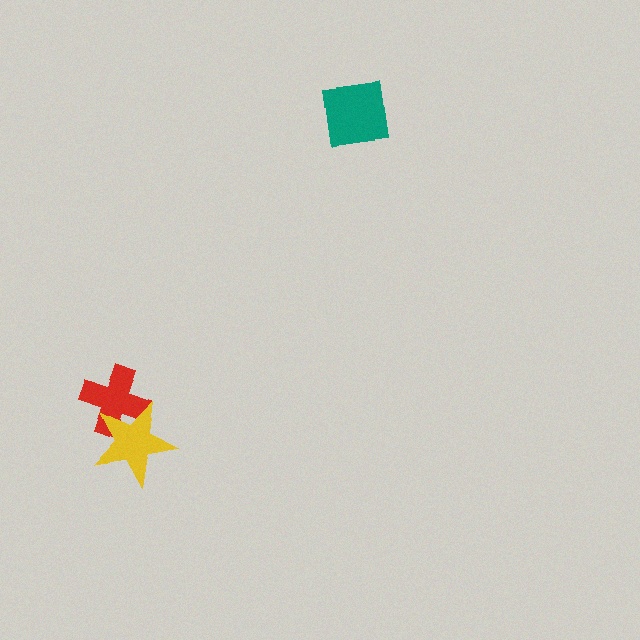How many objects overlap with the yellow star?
1 object overlaps with the yellow star.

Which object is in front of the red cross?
The yellow star is in front of the red cross.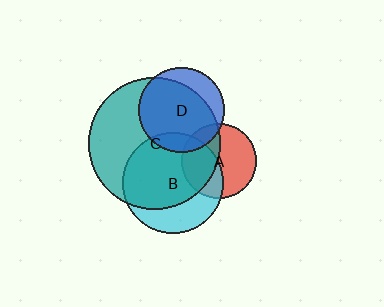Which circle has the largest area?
Circle C (teal).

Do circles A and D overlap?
Yes.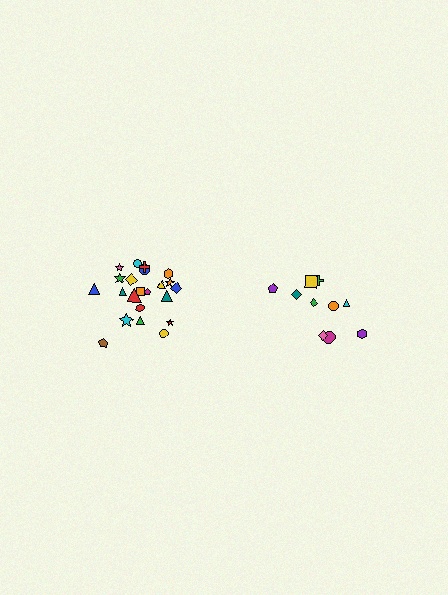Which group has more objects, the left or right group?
The left group.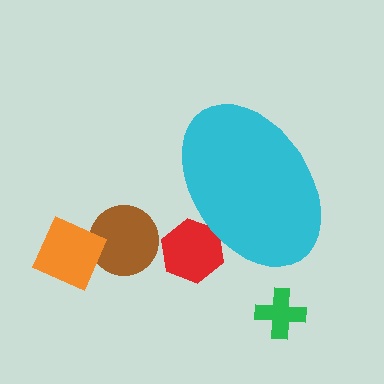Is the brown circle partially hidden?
No, the brown circle is fully visible.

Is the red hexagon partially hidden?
Yes, the red hexagon is partially hidden behind the cyan ellipse.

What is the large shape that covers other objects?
A cyan ellipse.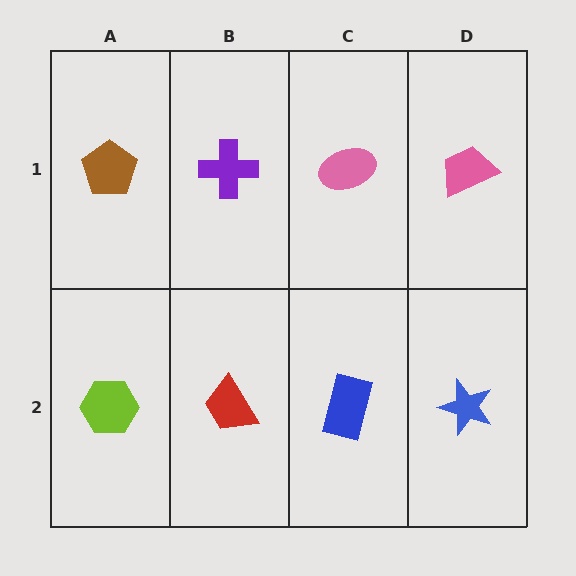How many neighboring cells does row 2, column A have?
2.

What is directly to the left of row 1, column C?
A purple cross.